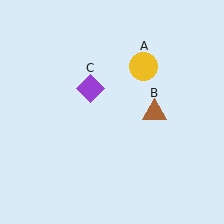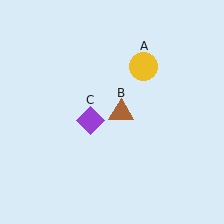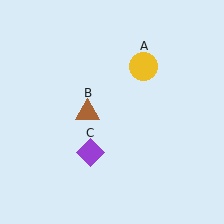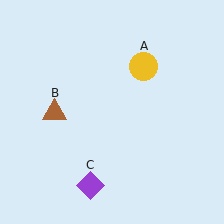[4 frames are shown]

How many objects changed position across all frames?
2 objects changed position: brown triangle (object B), purple diamond (object C).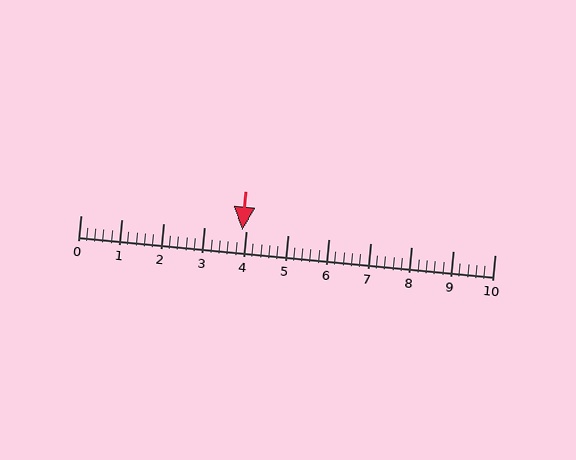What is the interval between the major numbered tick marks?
The major tick marks are spaced 1 units apart.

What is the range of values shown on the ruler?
The ruler shows values from 0 to 10.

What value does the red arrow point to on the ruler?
The red arrow points to approximately 3.9.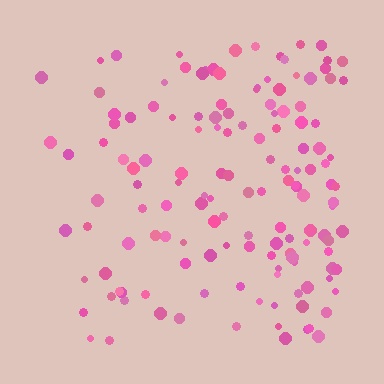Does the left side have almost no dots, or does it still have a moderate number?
Still a moderate number, just noticeably fewer than the right.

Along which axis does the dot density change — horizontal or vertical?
Horizontal.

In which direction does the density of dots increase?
From left to right, with the right side densest.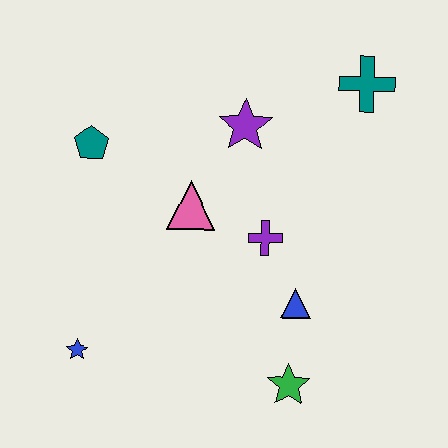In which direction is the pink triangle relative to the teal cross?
The pink triangle is to the left of the teal cross.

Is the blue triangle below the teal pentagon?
Yes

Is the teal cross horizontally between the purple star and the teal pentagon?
No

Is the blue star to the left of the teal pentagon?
Yes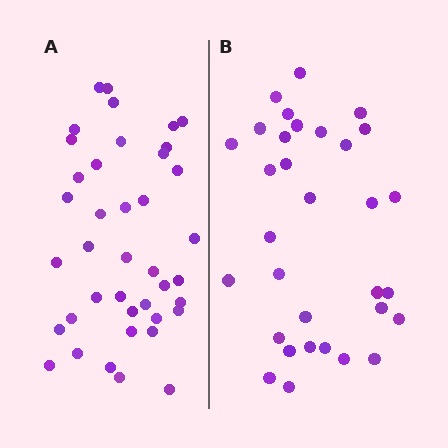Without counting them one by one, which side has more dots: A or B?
Region A (the left region) has more dots.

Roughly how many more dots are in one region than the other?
Region A has roughly 8 or so more dots than region B.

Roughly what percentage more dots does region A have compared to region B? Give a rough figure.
About 25% more.